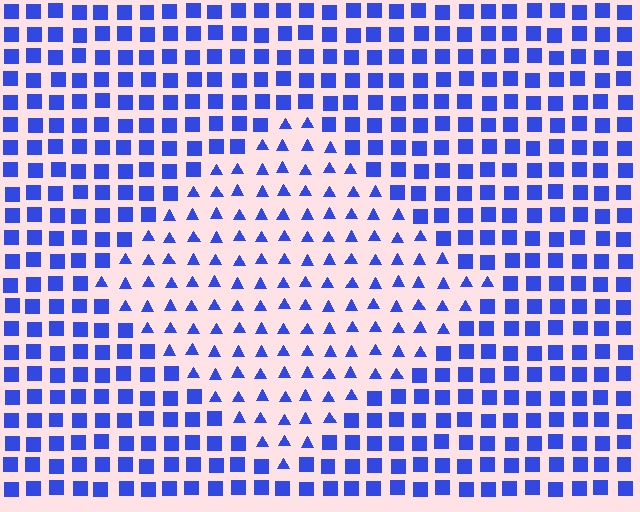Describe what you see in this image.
The image is filled with small blue elements arranged in a uniform grid. A diamond-shaped region contains triangles, while the surrounding area contains squares. The boundary is defined purely by the change in element shape.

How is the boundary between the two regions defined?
The boundary is defined by a change in element shape: triangles inside vs. squares outside. All elements share the same color and spacing.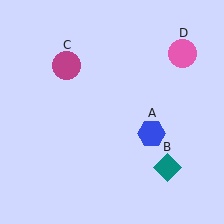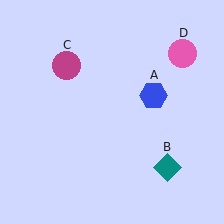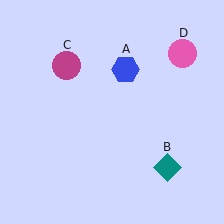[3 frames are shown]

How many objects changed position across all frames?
1 object changed position: blue hexagon (object A).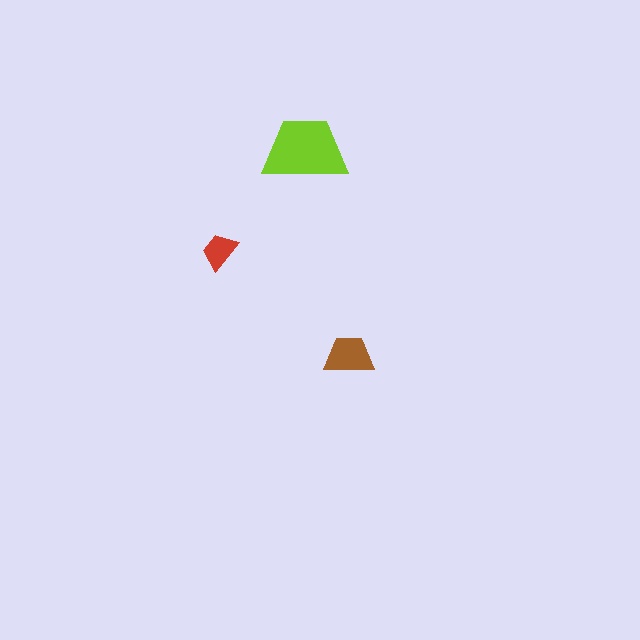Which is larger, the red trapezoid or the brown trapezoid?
The brown one.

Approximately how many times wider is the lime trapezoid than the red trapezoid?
About 2.5 times wider.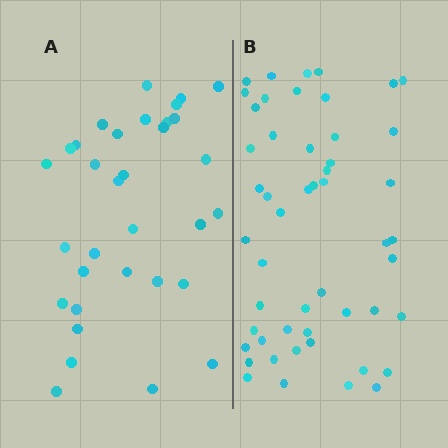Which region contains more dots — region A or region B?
Region B (the right region) has more dots.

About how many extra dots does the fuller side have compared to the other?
Region B has approximately 20 more dots than region A.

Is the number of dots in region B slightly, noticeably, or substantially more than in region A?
Region B has substantially more. The ratio is roughly 1.5 to 1.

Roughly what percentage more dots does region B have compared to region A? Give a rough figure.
About 55% more.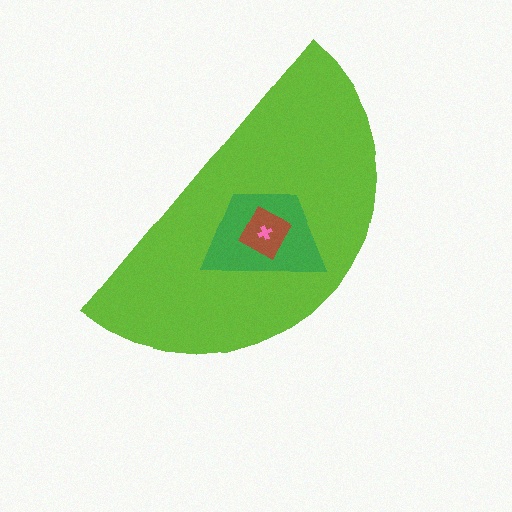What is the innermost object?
The pink cross.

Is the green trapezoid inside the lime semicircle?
Yes.